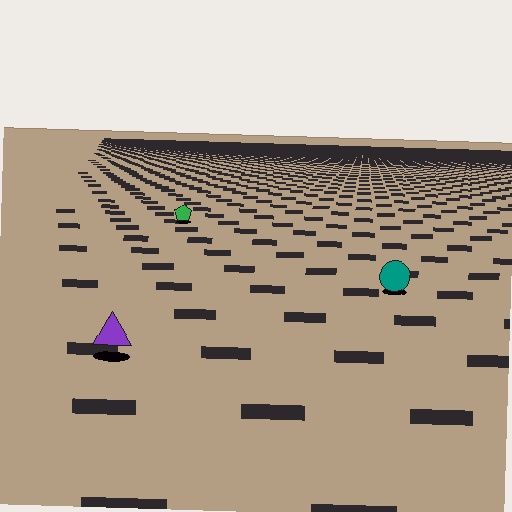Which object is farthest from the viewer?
The green pentagon is farthest from the viewer. It appears smaller and the ground texture around it is denser.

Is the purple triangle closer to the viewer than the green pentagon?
Yes. The purple triangle is closer — you can tell from the texture gradient: the ground texture is coarser near it.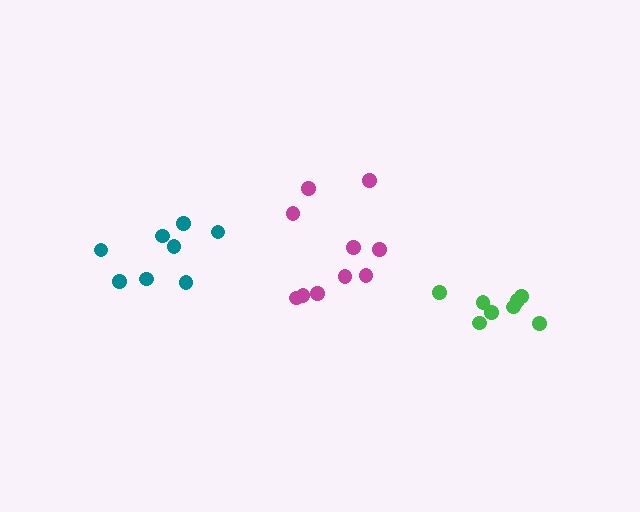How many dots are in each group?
Group 1: 8 dots, Group 2: 8 dots, Group 3: 10 dots (26 total).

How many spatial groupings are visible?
There are 3 spatial groupings.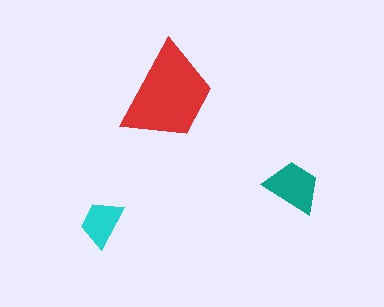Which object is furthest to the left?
The cyan trapezoid is leftmost.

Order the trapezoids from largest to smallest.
the red one, the teal one, the cyan one.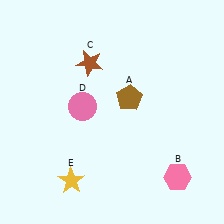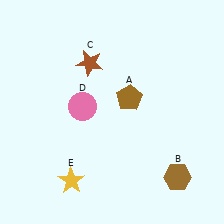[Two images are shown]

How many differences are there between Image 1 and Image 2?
There is 1 difference between the two images.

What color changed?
The hexagon (B) changed from pink in Image 1 to brown in Image 2.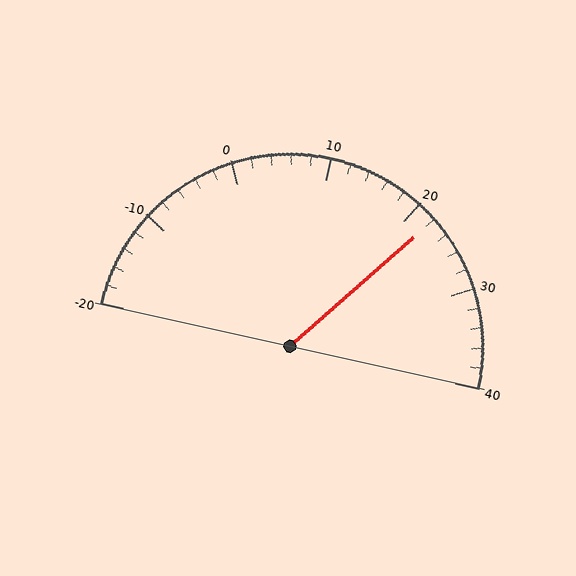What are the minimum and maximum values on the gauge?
The gauge ranges from -20 to 40.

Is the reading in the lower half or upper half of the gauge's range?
The reading is in the upper half of the range (-20 to 40).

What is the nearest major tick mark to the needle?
The nearest major tick mark is 20.